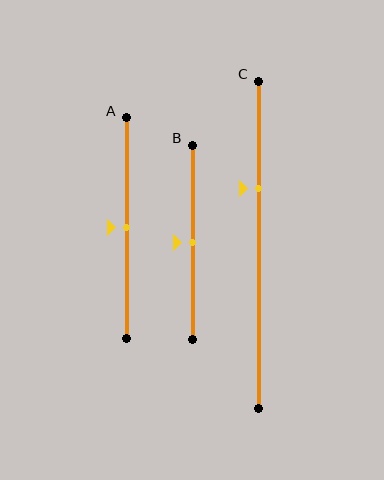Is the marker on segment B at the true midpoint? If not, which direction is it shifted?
Yes, the marker on segment B is at the true midpoint.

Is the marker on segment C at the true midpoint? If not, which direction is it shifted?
No, the marker on segment C is shifted upward by about 17% of the segment length.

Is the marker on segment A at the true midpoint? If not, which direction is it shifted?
Yes, the marker on segment A is at the true midpoint.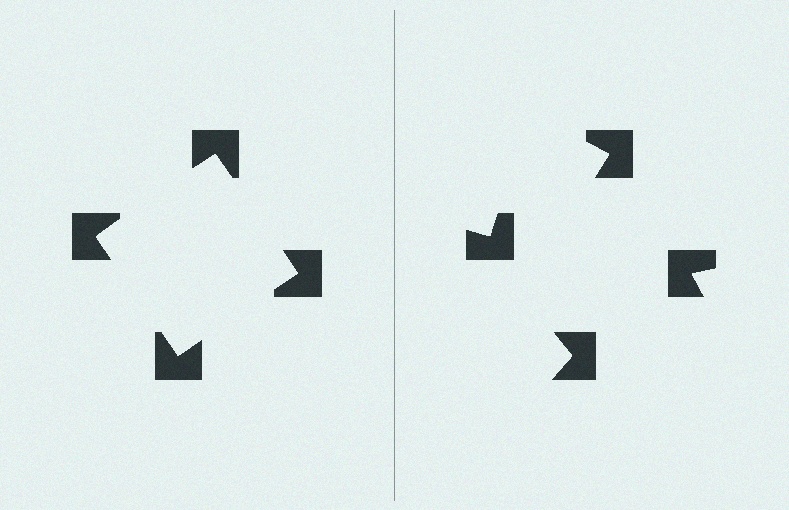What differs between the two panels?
The notched squares are positioned identically on both sides; only the wedge orientations differ. On the left they align to a square; on the right they are misaligned.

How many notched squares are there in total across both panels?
8 — 4 on each side.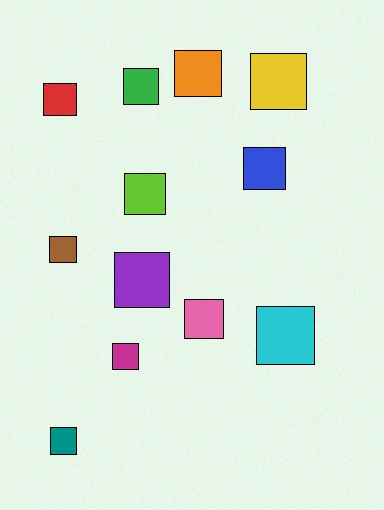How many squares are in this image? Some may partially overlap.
There are 12 squares.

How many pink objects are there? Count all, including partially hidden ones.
There is 1 pink object.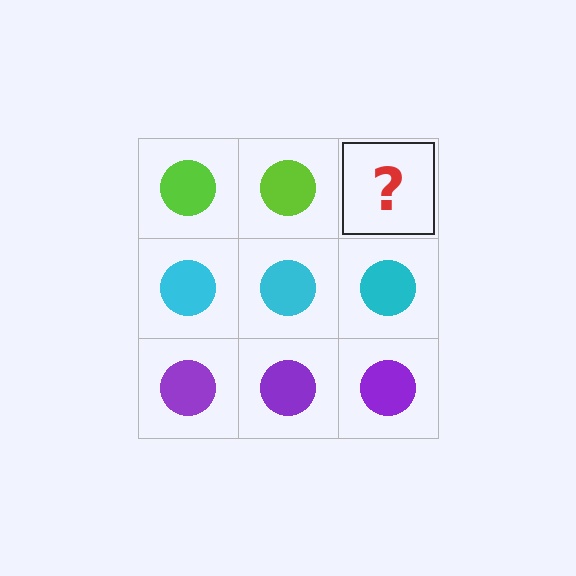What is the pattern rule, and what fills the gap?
The rule is that each row has a consistent color. The gap should be filled with a lime circle.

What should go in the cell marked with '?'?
The missing cell should contain a lime circle.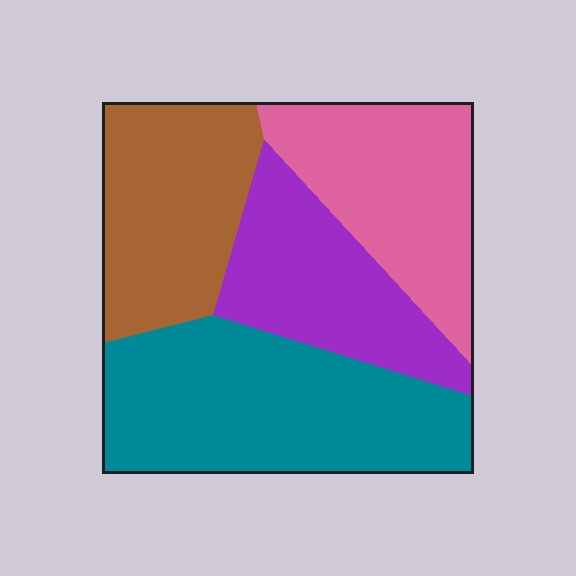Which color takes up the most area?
Teal, at roughly 35%.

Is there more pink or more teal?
Teal.